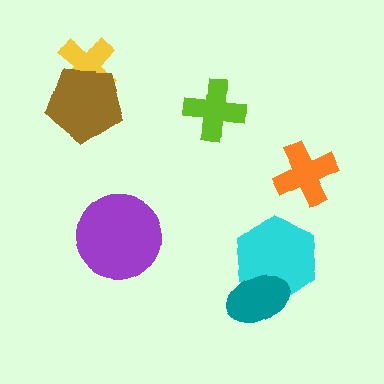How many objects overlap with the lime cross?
0 objects overlap with the lime cross.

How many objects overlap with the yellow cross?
1 object overlaps with the yellow cross.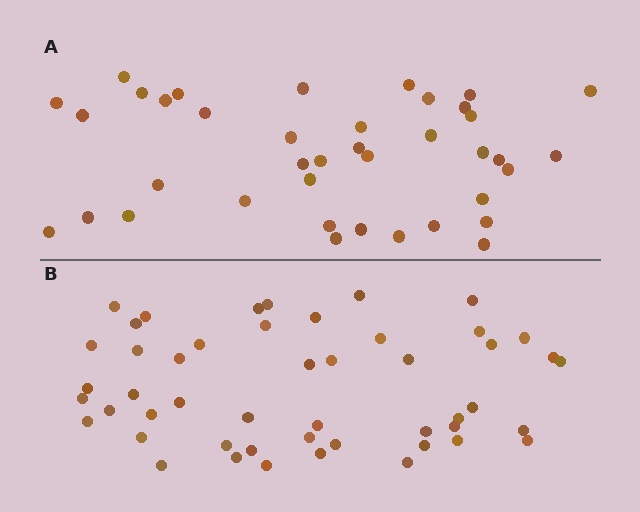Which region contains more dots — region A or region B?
Region B (the bottom region) has more dots.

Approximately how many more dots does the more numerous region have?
Region B has roughly 10 or so more dots than region A.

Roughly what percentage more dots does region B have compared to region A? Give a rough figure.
About 25% more.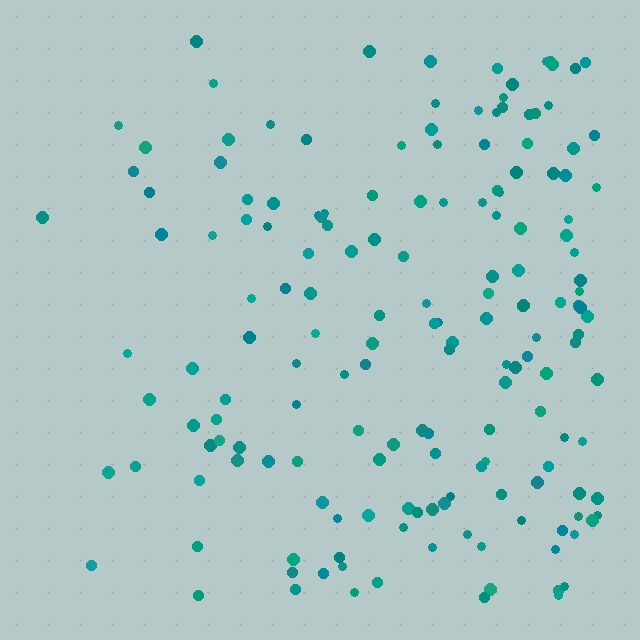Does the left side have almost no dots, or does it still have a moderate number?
Still a moderate number, just noticeably fewer than the right.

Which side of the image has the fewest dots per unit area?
The left.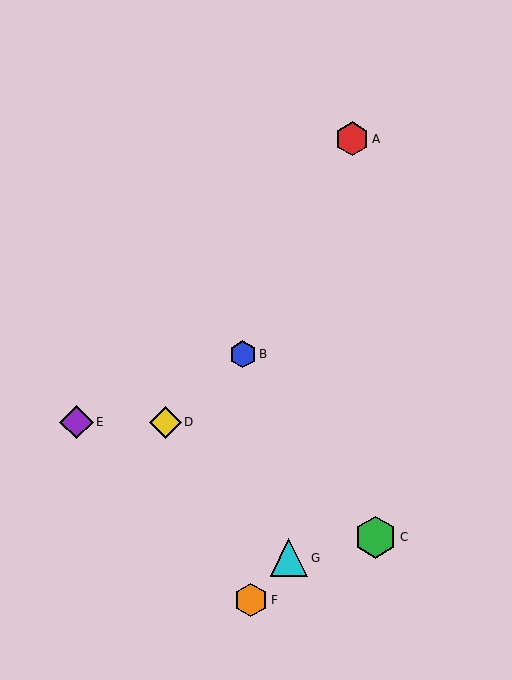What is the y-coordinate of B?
Object B is at y≈354.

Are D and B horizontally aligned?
No, D is at y≈422 and B is at y≈354.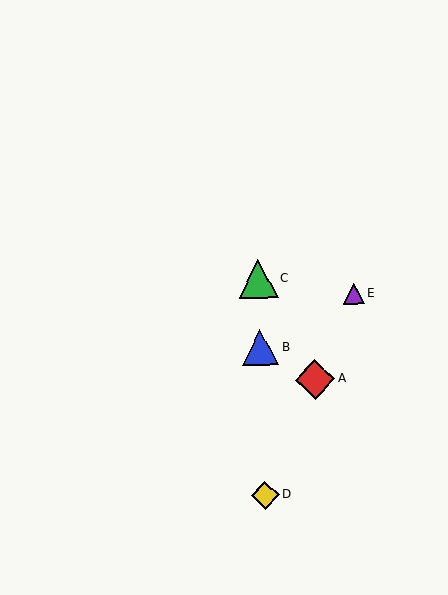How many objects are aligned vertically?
3 objects (B, C, D) are aligned vertically.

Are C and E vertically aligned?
No, C is at x≈258 and E is at x≈354.